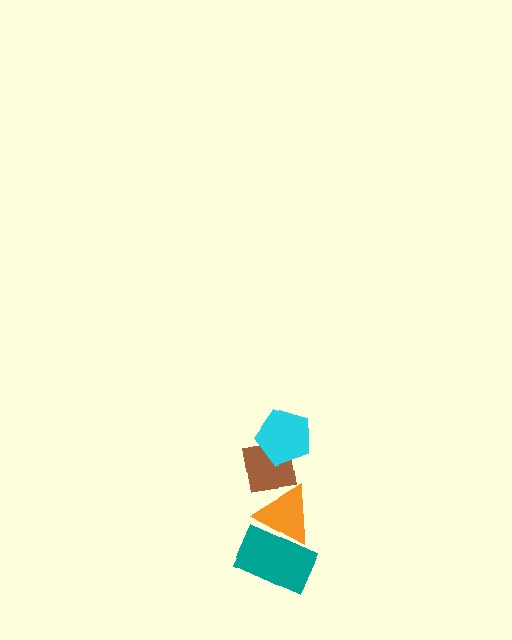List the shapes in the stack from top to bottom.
From top to bottom: the cyan pentagon, the brown square, the orange triangle, the teal rectangle.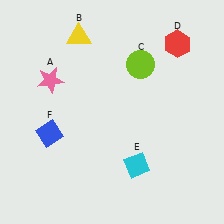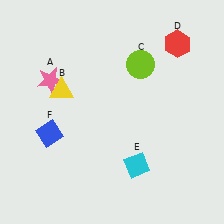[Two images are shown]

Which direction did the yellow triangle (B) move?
The yellow triangle (B) moved down.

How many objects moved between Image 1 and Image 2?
1 object moved between the two images.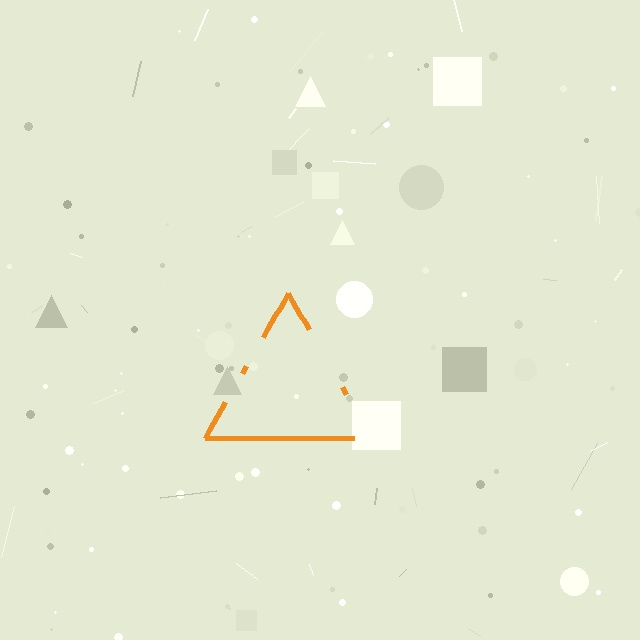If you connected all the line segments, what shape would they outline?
They would outline a triangle.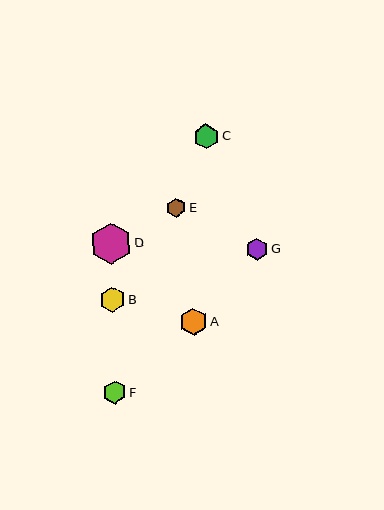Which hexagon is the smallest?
Hexagon E is the smallest with a size of approximately 19 pixels.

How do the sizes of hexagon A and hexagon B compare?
Hexagon A and hexagon B are approximately the same size.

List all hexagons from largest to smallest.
From largest to smallest: D, A, B, C, F, G, E.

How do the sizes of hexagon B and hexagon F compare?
Hexagon B and hexagon F are approximately the same size.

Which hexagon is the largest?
Hexagon D is the largest with a size of approximately 41 pixels.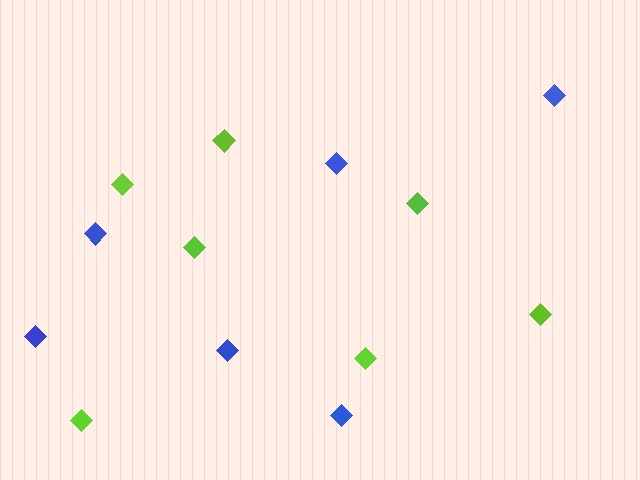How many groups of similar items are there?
There are 2 groups: one group of lime diamonds (7) and one group of blue diamonds (6).